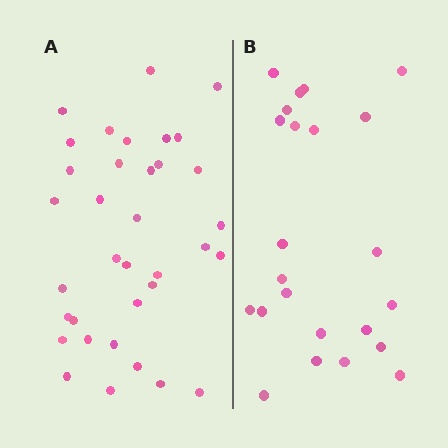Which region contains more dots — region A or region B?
Region A (the left region) has more dots.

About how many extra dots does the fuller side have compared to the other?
Region A has roughly 12 or so more dots than region B.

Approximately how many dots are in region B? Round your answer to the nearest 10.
About 20 dots. (The exact count is 23, which rounds to 20.)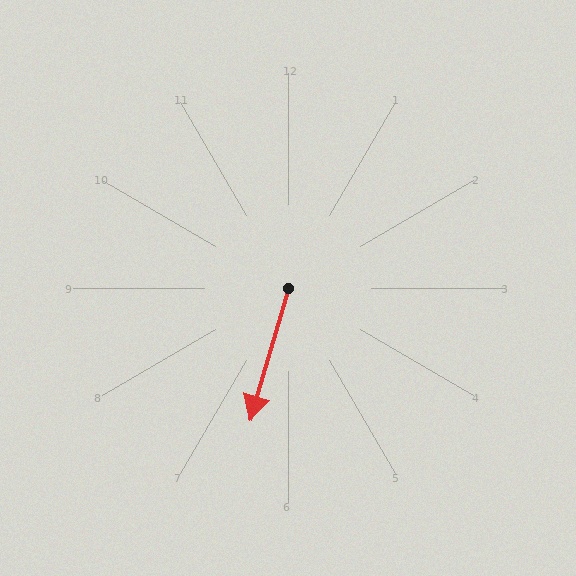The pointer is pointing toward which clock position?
Roughly 7 o'clock.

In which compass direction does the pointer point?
South.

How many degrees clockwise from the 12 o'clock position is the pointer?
Approximately 196 degrees.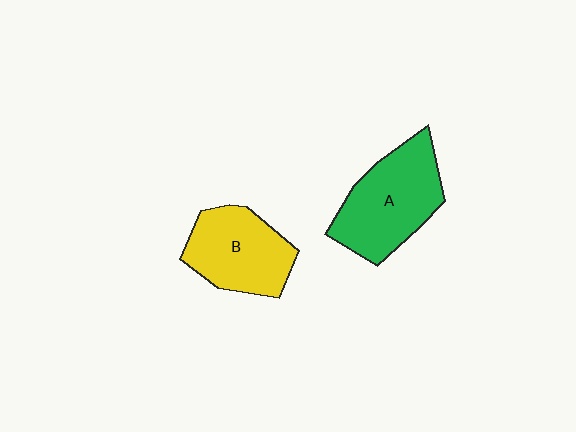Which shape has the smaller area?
Shape B (yellow).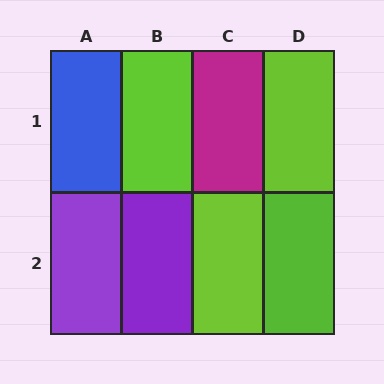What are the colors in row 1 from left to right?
Blue, lime, magenta, lime.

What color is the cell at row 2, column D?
Lime.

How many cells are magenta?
1 cell is magenta.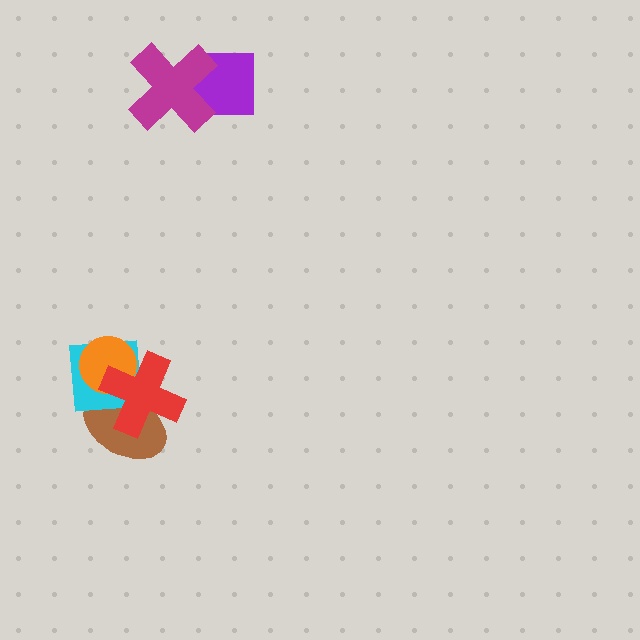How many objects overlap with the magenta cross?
1 object overlaps with the magenta cross.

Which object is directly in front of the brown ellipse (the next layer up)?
The cyan square is directly in front of the brown ellipse.